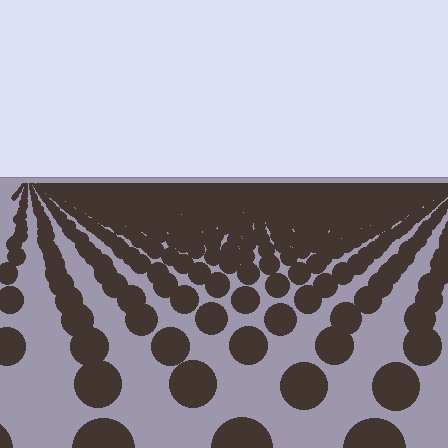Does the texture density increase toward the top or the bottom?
Density increases toward the top.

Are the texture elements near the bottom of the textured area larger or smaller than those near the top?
Larger. Near the bottom, elements are closer to the viewer and appear at a bigger on-screen size.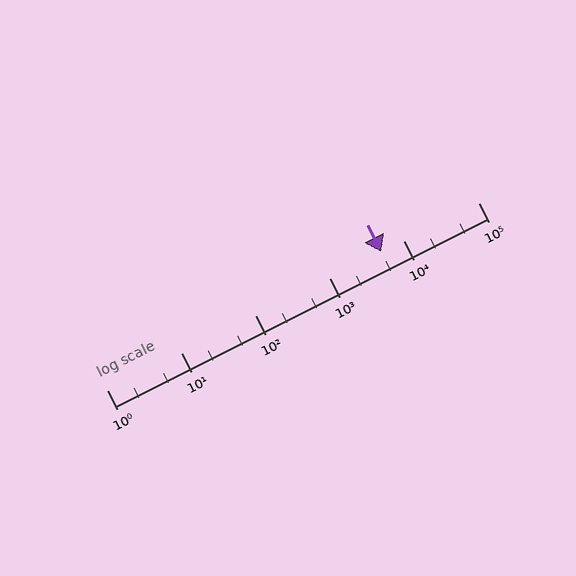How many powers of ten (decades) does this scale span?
The scale spans 5 decades, from 1 to 100000.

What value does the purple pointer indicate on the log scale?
The pointer indicates approximately 4900.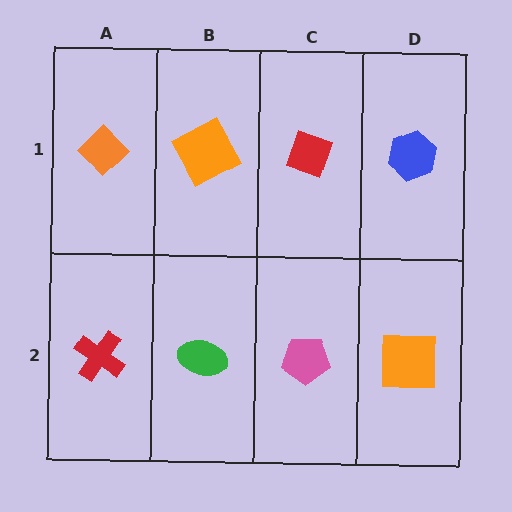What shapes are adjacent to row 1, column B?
A green ellipse (row 2, column B), an orange diamond (row 1, column A), a red diamond (row 1, column C).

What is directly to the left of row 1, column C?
An orange square.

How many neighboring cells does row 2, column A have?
2.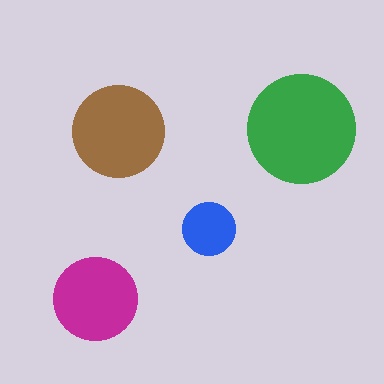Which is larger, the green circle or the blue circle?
The green one.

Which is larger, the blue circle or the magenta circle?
The magenta one.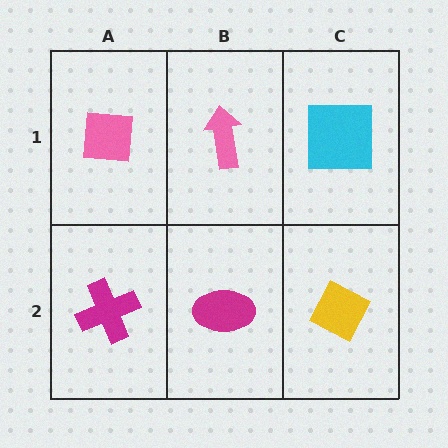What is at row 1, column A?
A pink square.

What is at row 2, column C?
A yellow diamond.